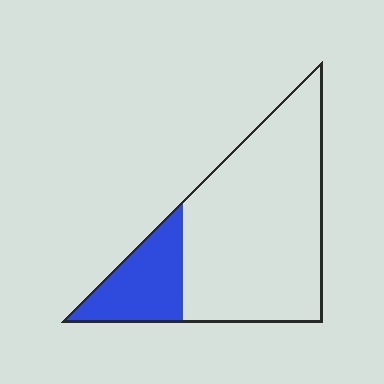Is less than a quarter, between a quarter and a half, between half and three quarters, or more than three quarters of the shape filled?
Less than a quarter.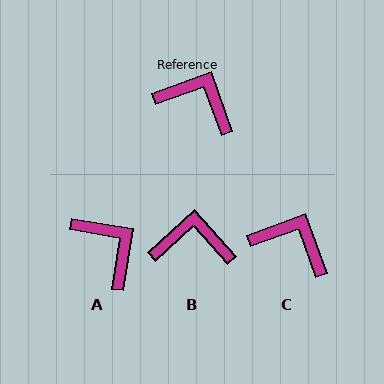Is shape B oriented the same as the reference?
No, it is off by about 23 degrees.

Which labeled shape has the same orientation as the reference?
C.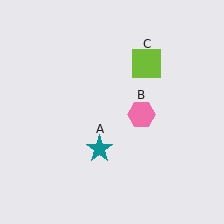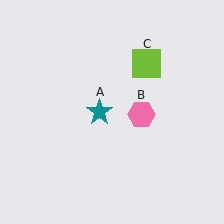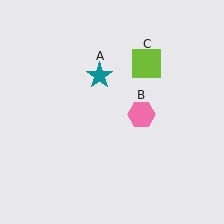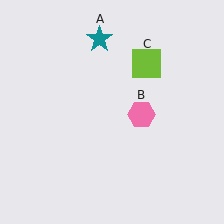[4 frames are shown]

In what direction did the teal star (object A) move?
The teal star (object A) moved up.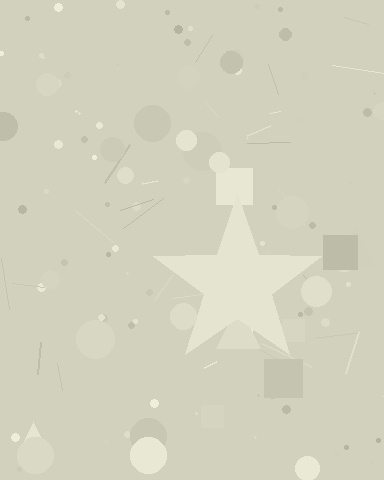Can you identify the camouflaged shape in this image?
The camouflaged shape is a star.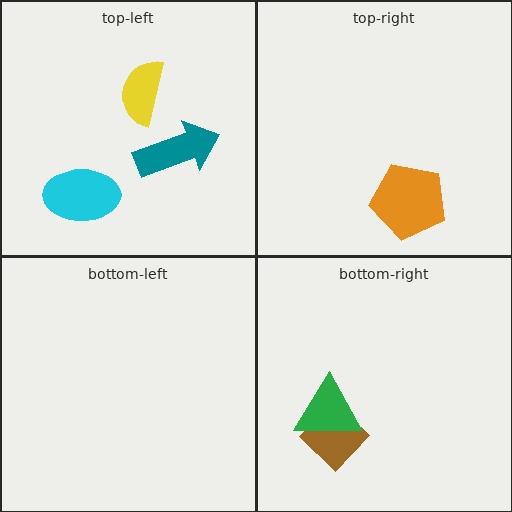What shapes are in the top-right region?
The orange pentagon.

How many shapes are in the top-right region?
1.